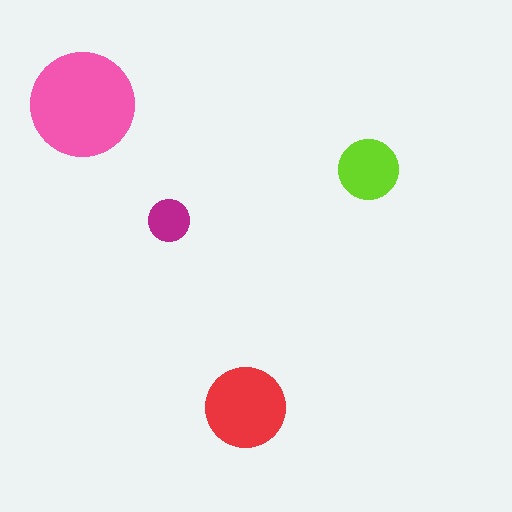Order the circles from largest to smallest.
the pink one, the red one, the lime one, the magenta one.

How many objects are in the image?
There are 4 objects in the image.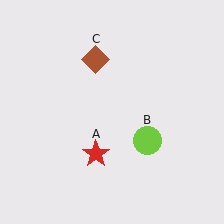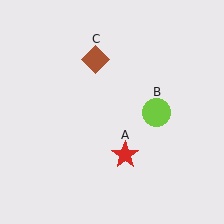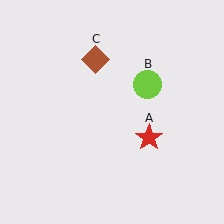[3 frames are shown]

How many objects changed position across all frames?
2 objects changed position: red star (object A), lime circle (object B).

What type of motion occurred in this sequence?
The red star (object A), lime circle (object B) rotated counterclockwise around the center of the scene.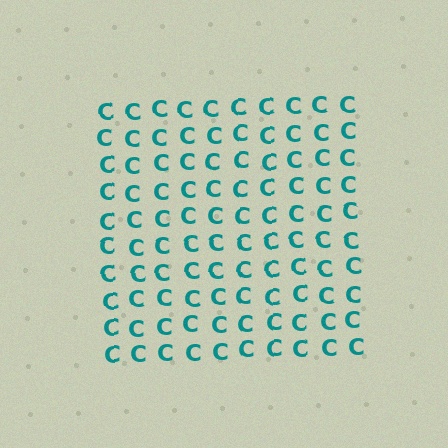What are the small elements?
The small elements are letter C's.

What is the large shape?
The large shape is a square.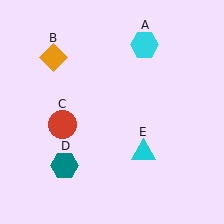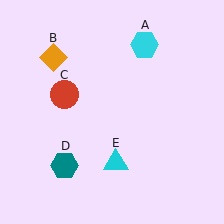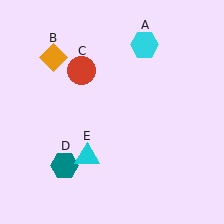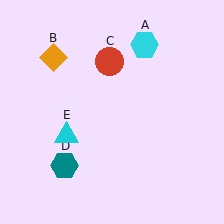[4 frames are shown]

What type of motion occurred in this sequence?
The red circle (object C), cyan triangle (object E) rotated clockwise around the center of the scene.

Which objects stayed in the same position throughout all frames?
Cyan hexagon (object A) and orange diamond (object B) and teal hexagon (object D) remained stationary.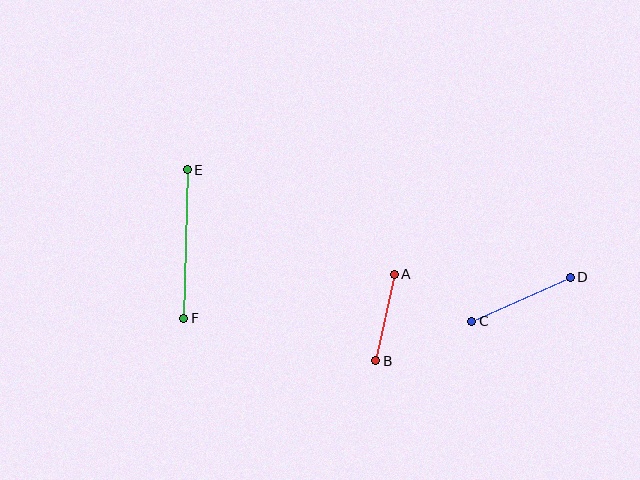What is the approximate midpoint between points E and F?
The midpoint is at approximately (186, 244) pixels.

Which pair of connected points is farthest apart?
Points E and F are farthest apart.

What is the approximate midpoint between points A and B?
The midpoint is at approximately (385, 317) pixels.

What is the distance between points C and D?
The distance is approximately 108 pixels.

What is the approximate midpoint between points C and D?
The midpoint is at approximately (521, 299) pixels.